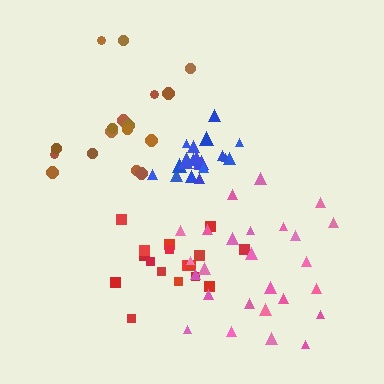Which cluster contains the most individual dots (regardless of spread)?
Pink (26).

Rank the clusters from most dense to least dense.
blue, pink, red, brown.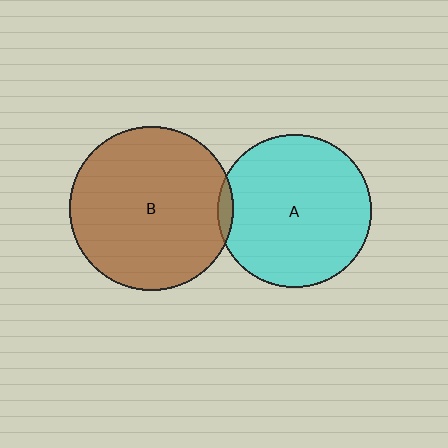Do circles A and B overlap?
Yes.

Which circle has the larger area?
Circle B (brown).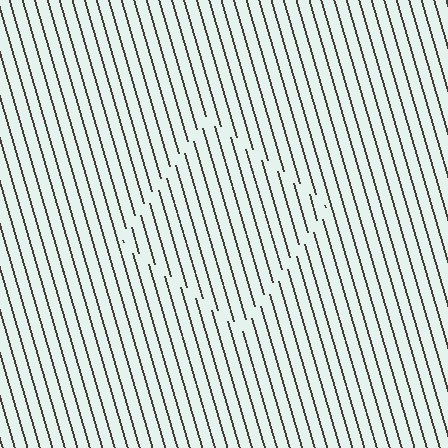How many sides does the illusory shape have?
4 sides — the line-ends trace a square.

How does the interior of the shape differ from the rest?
The interior of the shape contains the same grating, shifted by half a period — the contour is defined by the phase discontinuity where line-ends from the inner and outer gratings abut.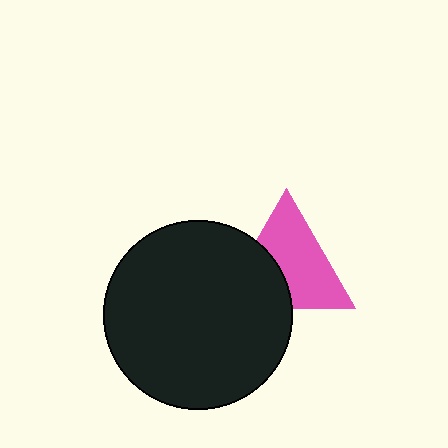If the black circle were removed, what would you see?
You would see the complete pink triangle.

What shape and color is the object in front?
The object in front is a black circle.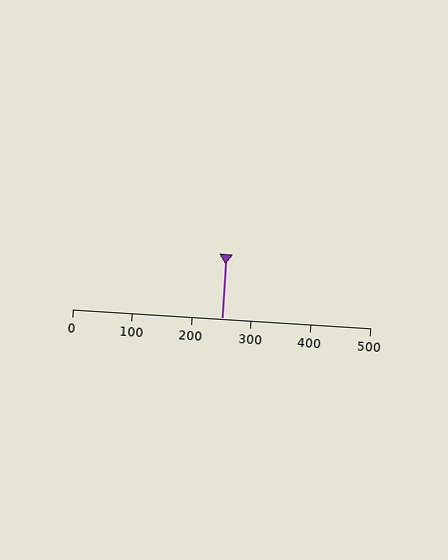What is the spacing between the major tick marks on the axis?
The major ticks are spaced 100 apart.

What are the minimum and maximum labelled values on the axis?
The axis runs from 0 to 500.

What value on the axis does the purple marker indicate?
The marker indicates approximately 250.